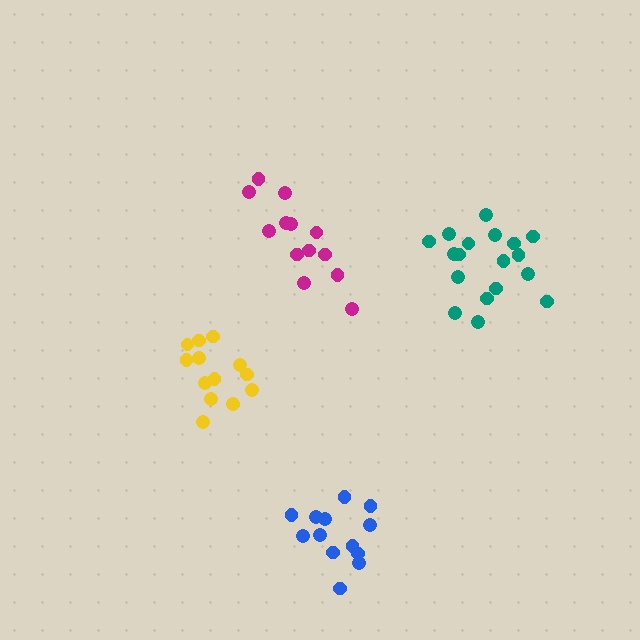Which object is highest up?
The magenta cluster is topmost.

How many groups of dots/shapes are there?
There are 4 groups.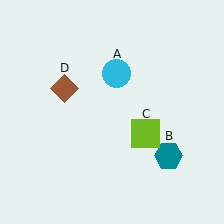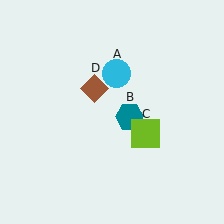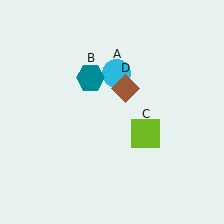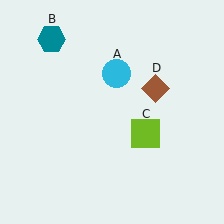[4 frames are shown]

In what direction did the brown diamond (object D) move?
The brown diamond (object D) moved right.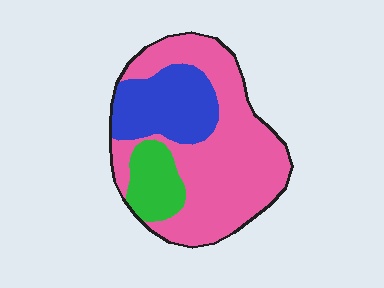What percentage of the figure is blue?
Blue covers around 25% of the figure.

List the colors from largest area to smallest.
From largest to smallest: pink, blue, green.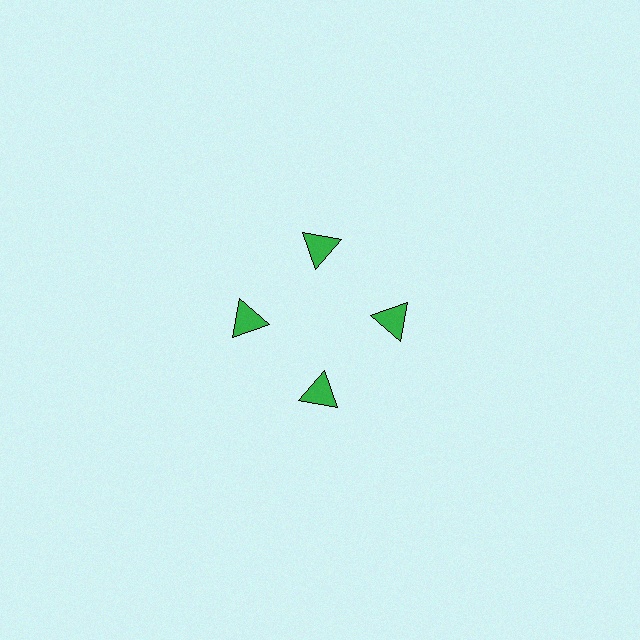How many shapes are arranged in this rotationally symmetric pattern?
There are 4 shapes, arranged in 4 groups of 1.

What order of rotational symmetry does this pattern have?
This pattern has 4-fold rotational symmetry.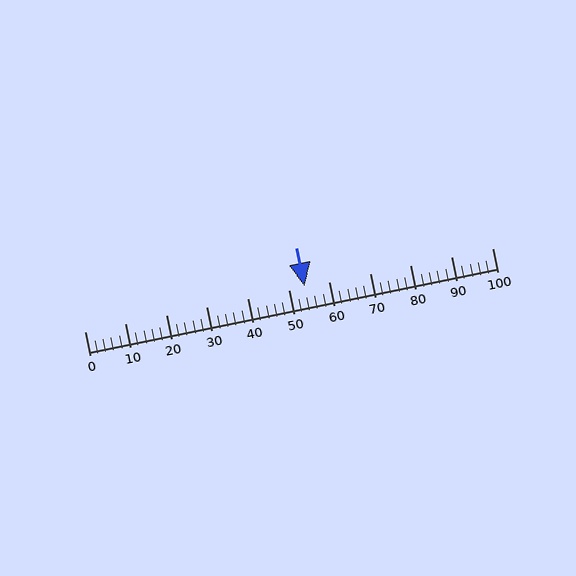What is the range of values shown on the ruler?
The ruler shows values from 0 to 100.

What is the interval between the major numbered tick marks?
The major tick marks are spaced 10 units apart.